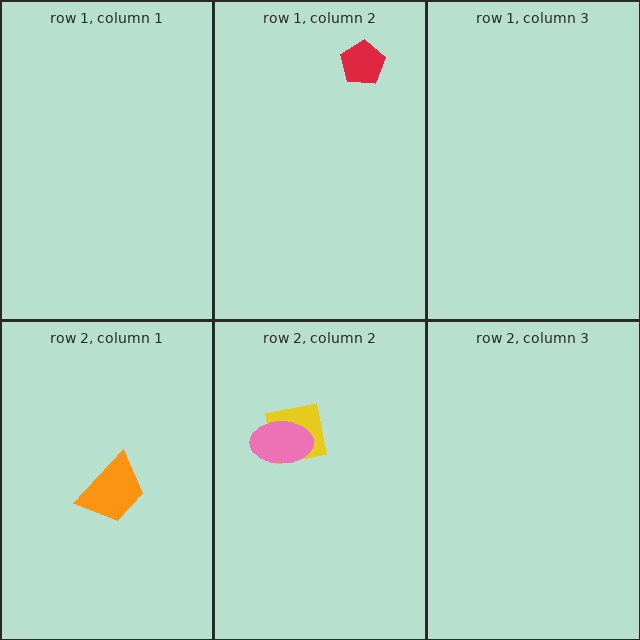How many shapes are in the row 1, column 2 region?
1.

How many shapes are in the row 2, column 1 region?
1.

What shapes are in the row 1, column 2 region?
The red pentagon.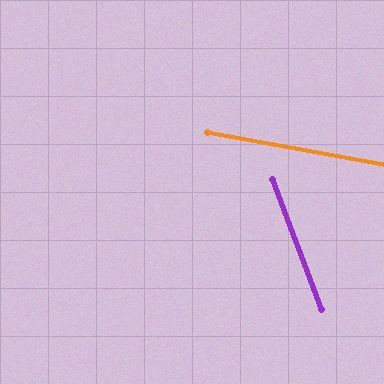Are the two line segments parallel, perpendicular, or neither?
Neither parallel nor perpendicular — they differ by about 59°.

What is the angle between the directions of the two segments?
Approximately 59 degrees.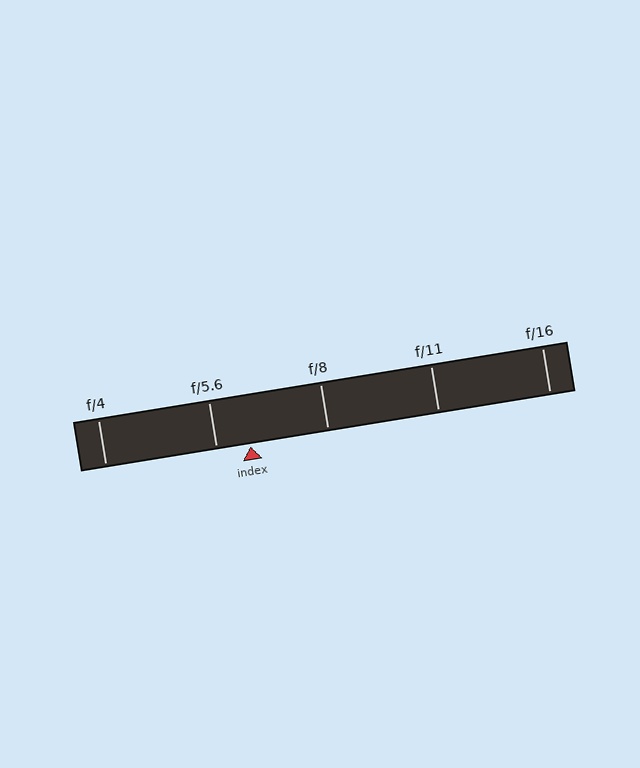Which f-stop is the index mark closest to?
The index mark is closest to f/5.6.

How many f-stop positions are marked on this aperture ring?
There are 5 f-stop positions marked.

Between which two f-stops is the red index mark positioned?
The index mark is between f/5.6 and f/8.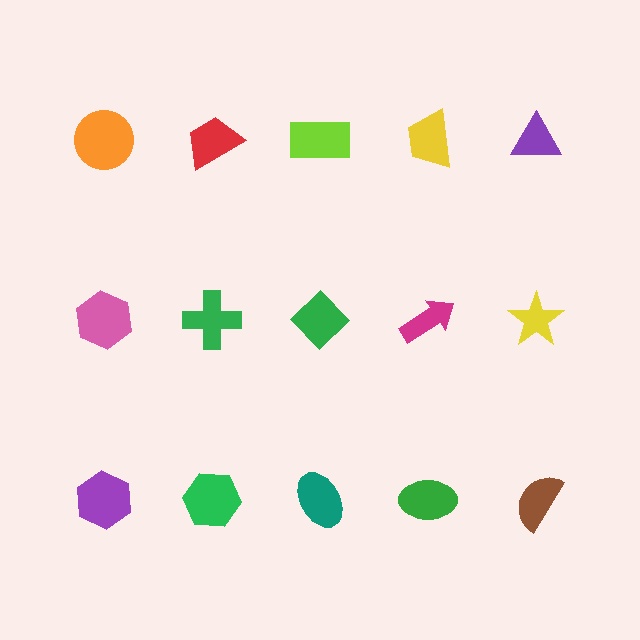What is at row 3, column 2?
A green hexagon.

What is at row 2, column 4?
A magenta arrow.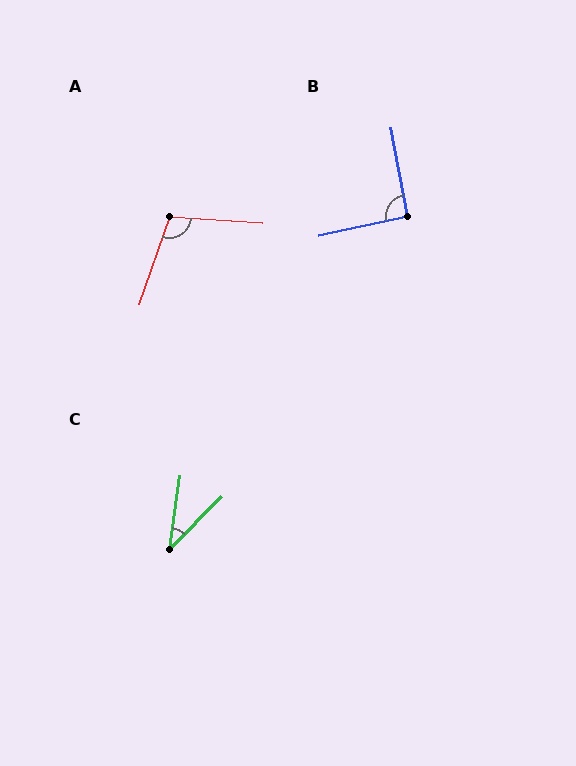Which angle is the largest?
A, at approximately 106 degrees.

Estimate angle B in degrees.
Approximately 92 degrees.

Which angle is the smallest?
C, at approximately 37 degrees.